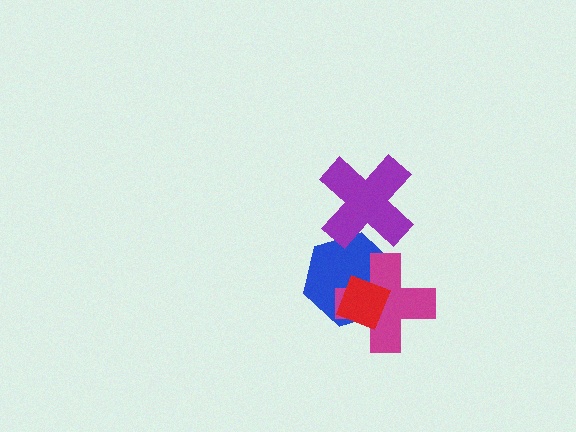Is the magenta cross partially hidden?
Yes, it is partially covered by another shape.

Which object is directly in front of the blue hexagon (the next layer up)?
The magenta cross is directly in front of the blue hexagon.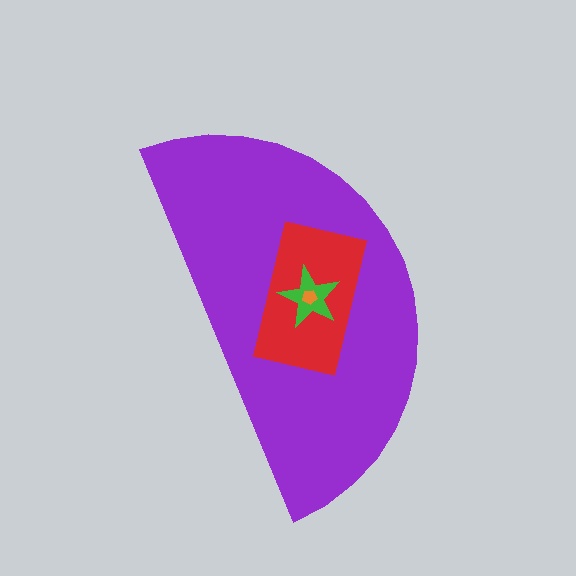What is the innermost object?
The orange pentagon.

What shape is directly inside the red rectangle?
The green star.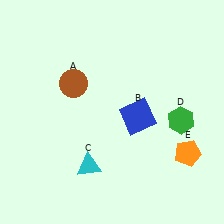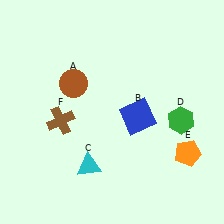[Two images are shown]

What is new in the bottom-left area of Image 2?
A brown cross (F) was added in the bottom-left area of Image 2.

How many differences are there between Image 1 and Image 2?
There is 1 difference between the two images.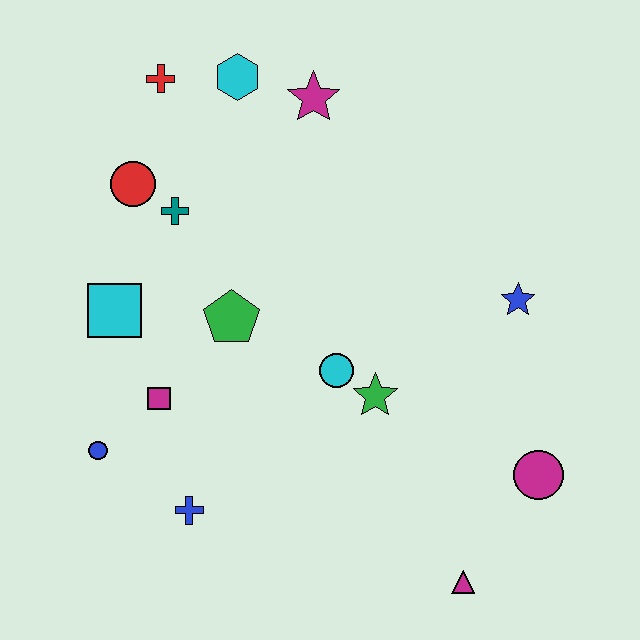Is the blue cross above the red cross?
No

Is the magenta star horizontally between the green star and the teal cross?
Yes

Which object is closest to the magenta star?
The cyan hexagon is closest to the magenta star.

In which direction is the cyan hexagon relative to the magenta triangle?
The cyan hexagon is above the magenta triangle.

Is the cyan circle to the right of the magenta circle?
No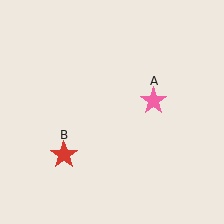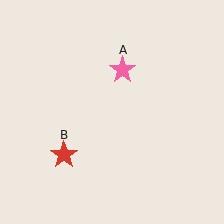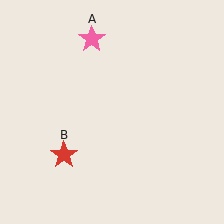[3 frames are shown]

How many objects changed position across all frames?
1 object changed position: pink star (object A).